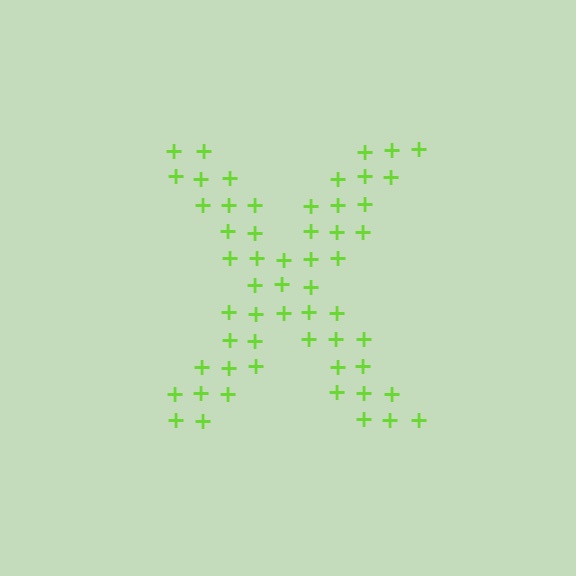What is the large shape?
The large shape is the letter X.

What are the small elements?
The small elements are plus signs.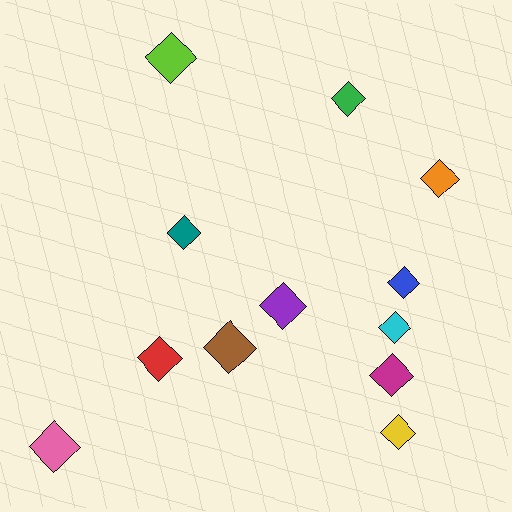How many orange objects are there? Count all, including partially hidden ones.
There is 1 orange object.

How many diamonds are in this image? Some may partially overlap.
There are 12 diamonds.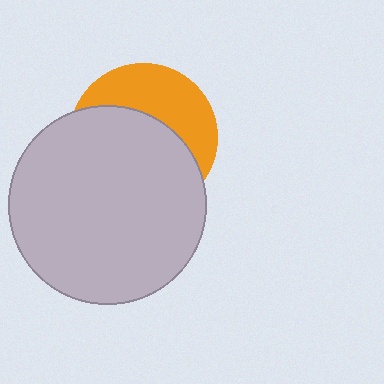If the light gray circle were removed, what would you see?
You would see the complete orange circle.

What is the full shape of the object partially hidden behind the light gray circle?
The partially hidden object is an orange circle.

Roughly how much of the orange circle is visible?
A small part of it is visible (roughly 39%).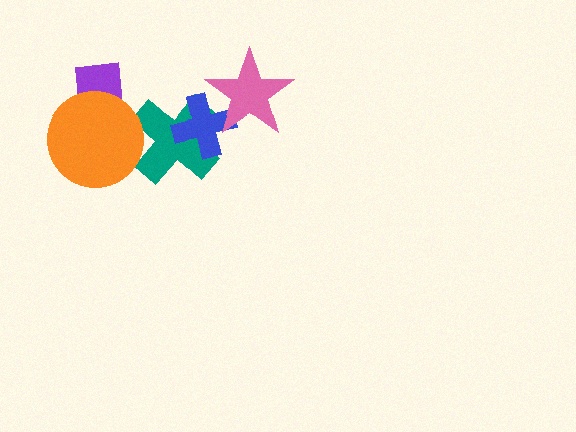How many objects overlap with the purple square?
1 object overlaps with the purple square.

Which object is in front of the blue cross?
The pink star is in front of the blue cross.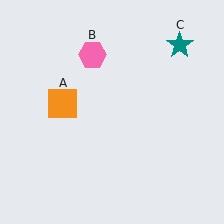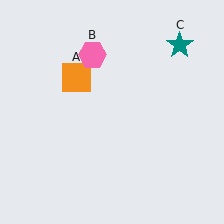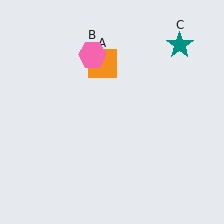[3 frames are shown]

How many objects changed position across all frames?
1 object changed position: orange square (object A).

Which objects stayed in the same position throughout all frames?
Pink hexagon (object B) and teal star (object C) remained stationary.